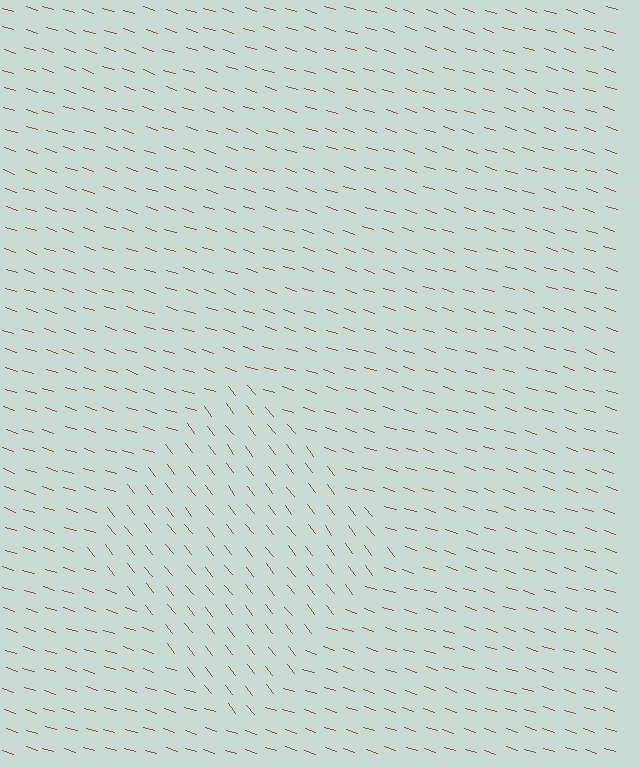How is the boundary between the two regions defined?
The boundary is defined purely by a change in line orientation (approximately 34 degrees difference). All lines are the same color and thickness.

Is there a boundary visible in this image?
Yes, there is a texture boundary formed by a change in line orientation.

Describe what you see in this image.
The image is filled with small brown line segments. A diamond region in the image has lines oriented differently from the surrounding lines, creating a visible texture boundary.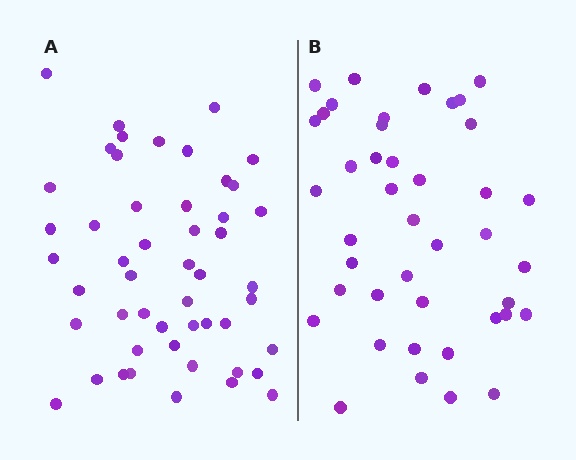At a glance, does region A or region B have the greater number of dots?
Region A (the left region) has more dots.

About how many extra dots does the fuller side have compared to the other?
Region A has roughly 8 or so more dots than region B.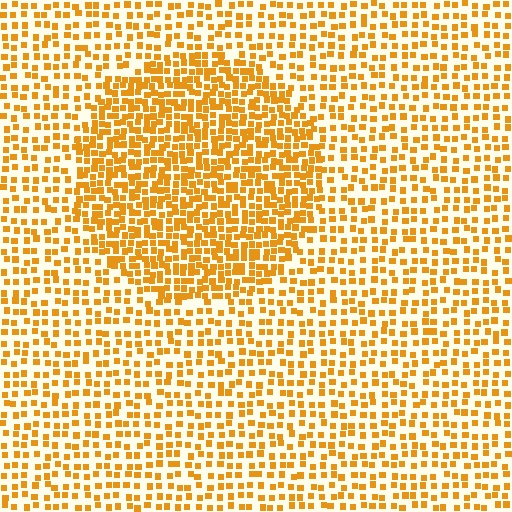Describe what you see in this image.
The image contains small orange elements arranged at two different densities. A circle-shaped region is visible where the elements are more densely packed than the surrounding area.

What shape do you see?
I see a circle.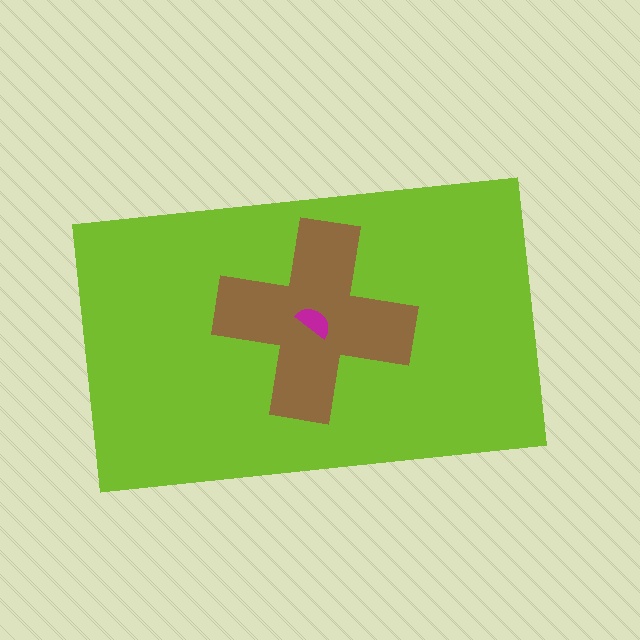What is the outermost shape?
The lime rectangle.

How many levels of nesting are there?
3.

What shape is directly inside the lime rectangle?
The brown cross.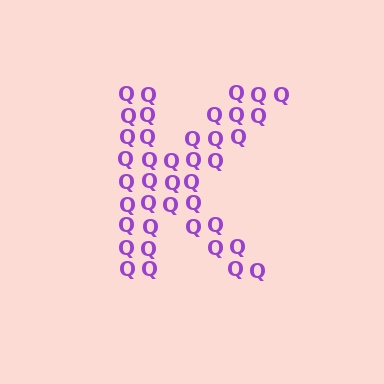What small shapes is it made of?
It is made of small letter Q's.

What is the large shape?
The large shape is the letter K.